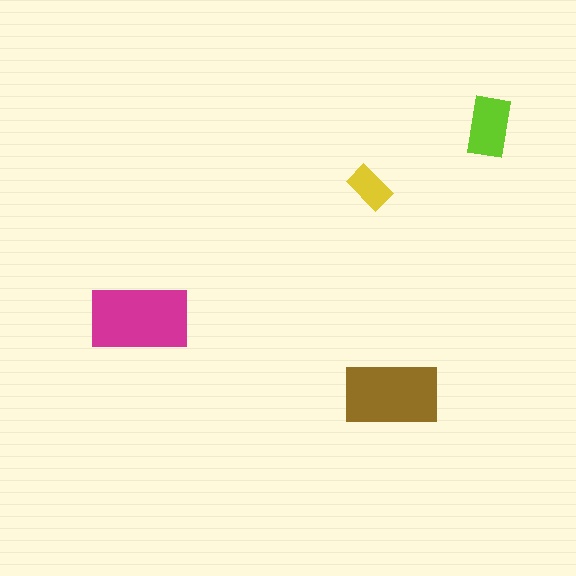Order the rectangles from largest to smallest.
the magenta one, the brown one, the lime one, the yellow one.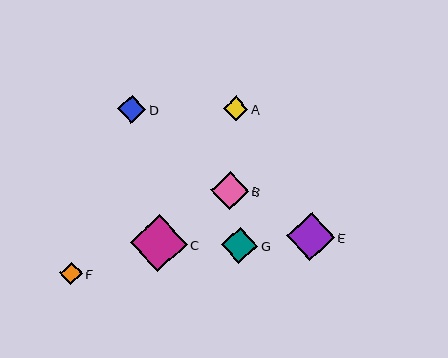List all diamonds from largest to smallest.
From largest to smallest: C, E, B, G, D, A, F.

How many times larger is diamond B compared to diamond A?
Diamond B is approximately 1.6 times the size of diamond A.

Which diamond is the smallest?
Diamond F is the smallest with a size of approximately 22 pixels.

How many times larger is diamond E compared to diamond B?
Diamond E is approximately 1.2 times the size of diamond B.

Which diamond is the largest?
Diamond C is the largest with a size of approximately 56 pixels.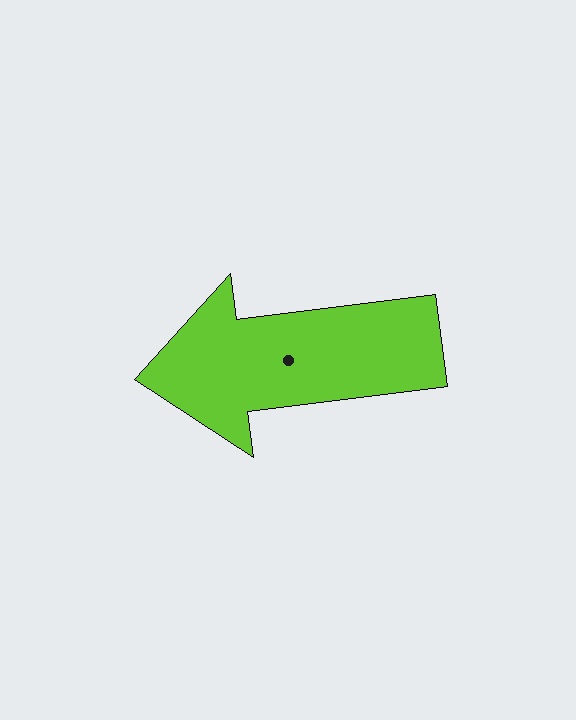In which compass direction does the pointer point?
West.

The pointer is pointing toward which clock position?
Roughly 9 o'clock.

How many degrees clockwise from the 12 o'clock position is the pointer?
Approximately 263 degrees.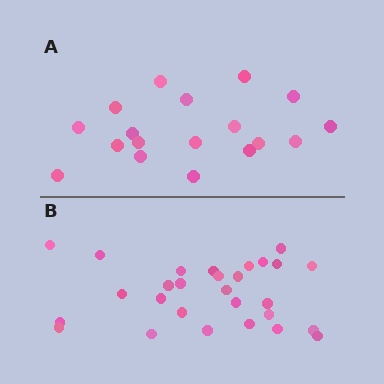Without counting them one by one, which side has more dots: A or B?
Region B (the bottom region) has more dots.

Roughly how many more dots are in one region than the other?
Region B has roughly 10 or so more dots than region A.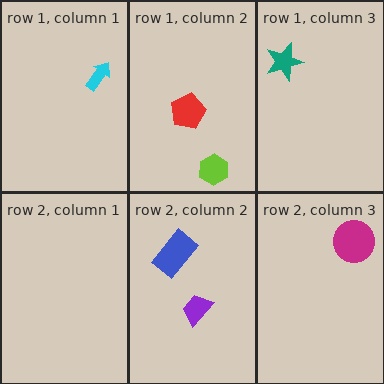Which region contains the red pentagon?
The row 1, column 2 region.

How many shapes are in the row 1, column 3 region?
1.